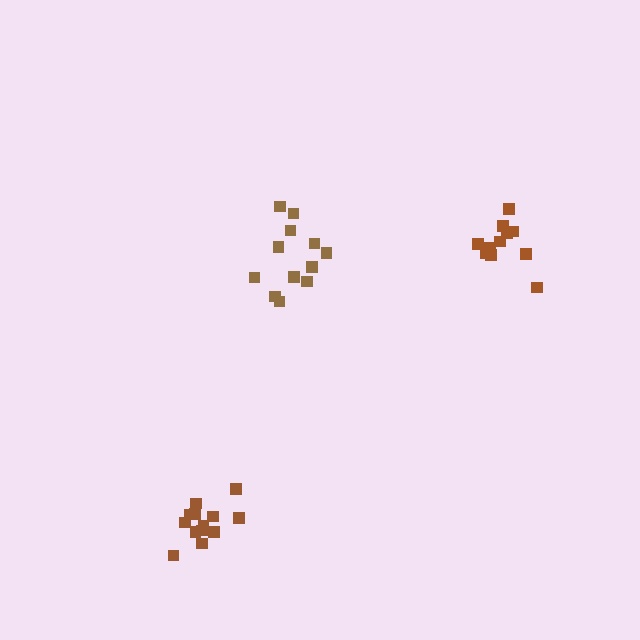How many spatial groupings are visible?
There are 3 spatial groupings.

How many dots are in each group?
Group 1: 12 dots, Group 2: 13 dots, Group 3: 11 dots (36 total).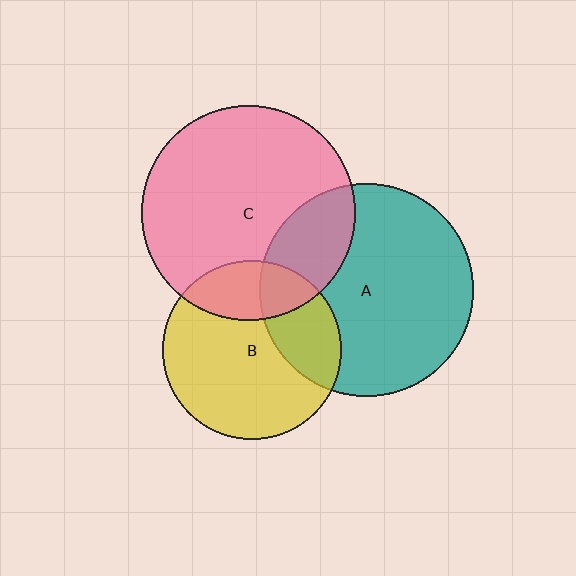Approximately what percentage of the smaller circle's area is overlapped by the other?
Approximately 25%.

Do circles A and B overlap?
Yes.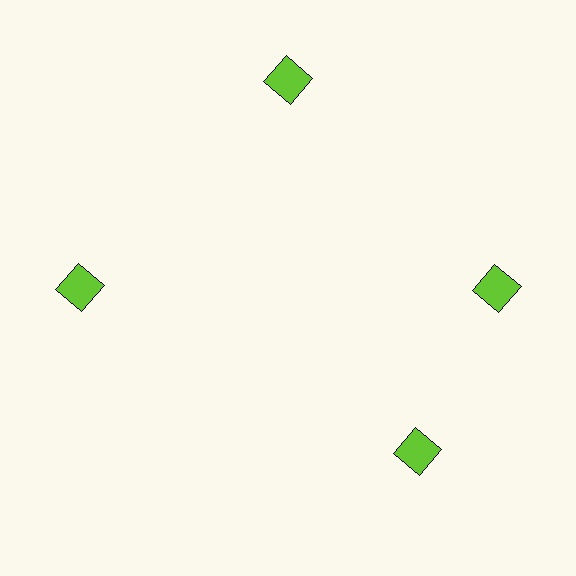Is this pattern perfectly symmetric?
No. The 4 lime diamonds are arranged in a ring, but one element near the 6 o'clock position is rotated out of alignment along the ring, breaking the 4-fold rotational symmetry.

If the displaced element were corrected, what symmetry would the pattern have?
It would have 4-fold rotational symmetry — the pattern would map onto itself every 90 degrees.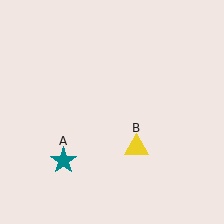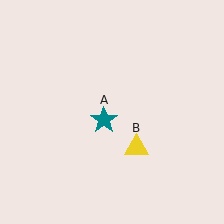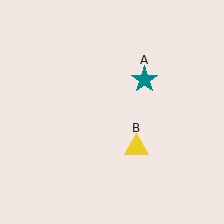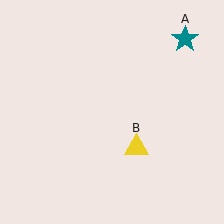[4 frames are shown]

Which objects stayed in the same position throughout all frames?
Yellow triangle (object B) remained stationary.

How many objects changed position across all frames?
1 object changed position: teal star (object A).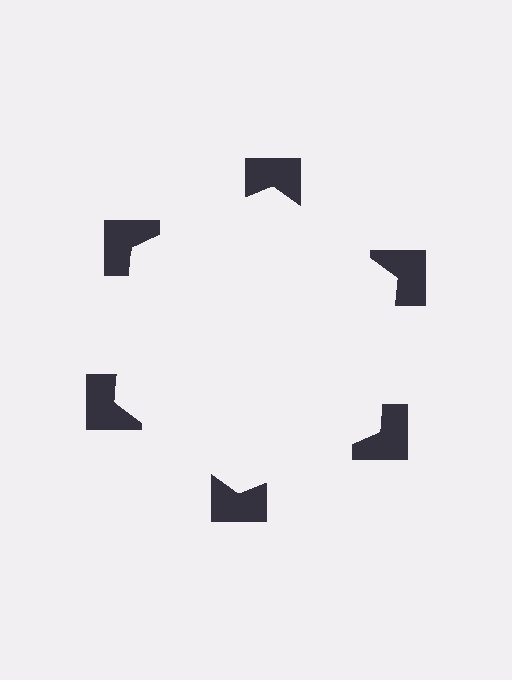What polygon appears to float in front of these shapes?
An illusory hexagon — its edges are inferred from the aligned wedge cuts in the notched squares, not physically drawn.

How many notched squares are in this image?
There are 6 — one at each vertex of the illusory hexagon.